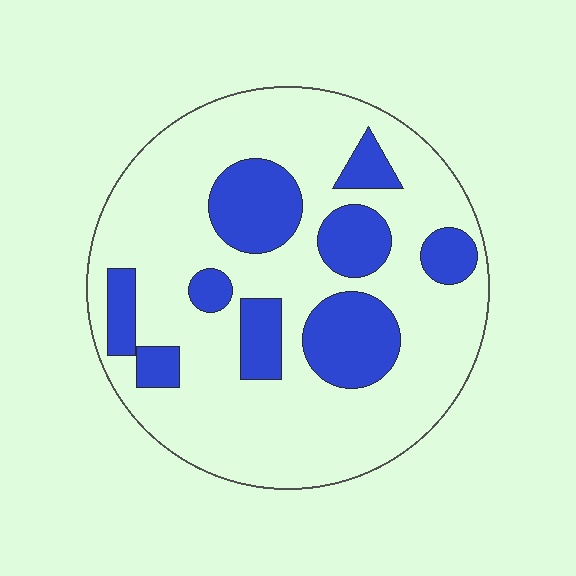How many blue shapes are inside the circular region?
9.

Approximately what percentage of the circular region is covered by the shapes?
Approximately 25%.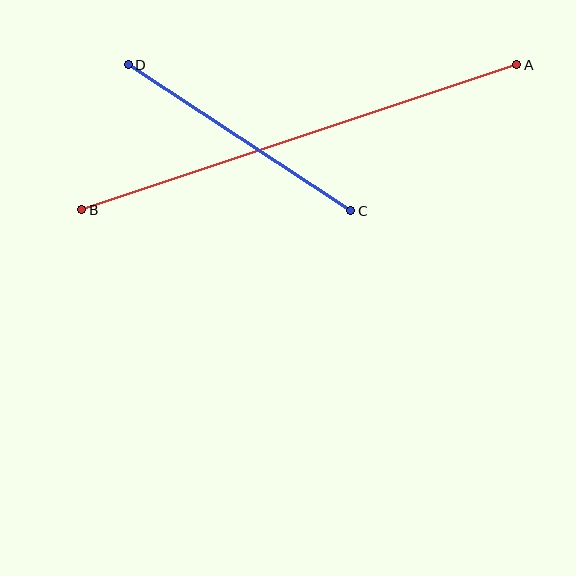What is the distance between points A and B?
The distance is approximately 458 pixels.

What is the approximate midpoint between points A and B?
The midpoint is at approximately (299, 137) pixels.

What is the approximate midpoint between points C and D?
The midpoint is at approximately (239, 138) pixels.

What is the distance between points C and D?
The distance is approximately 266 pixels.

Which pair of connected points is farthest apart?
Points A and B are farthest apart.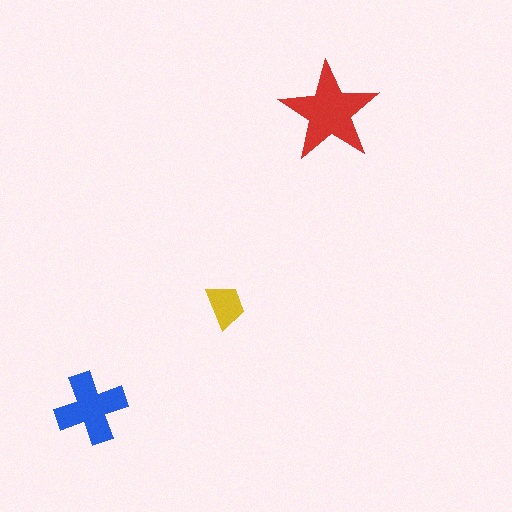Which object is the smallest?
The yellow trapezoid.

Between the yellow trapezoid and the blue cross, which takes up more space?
The blue cross.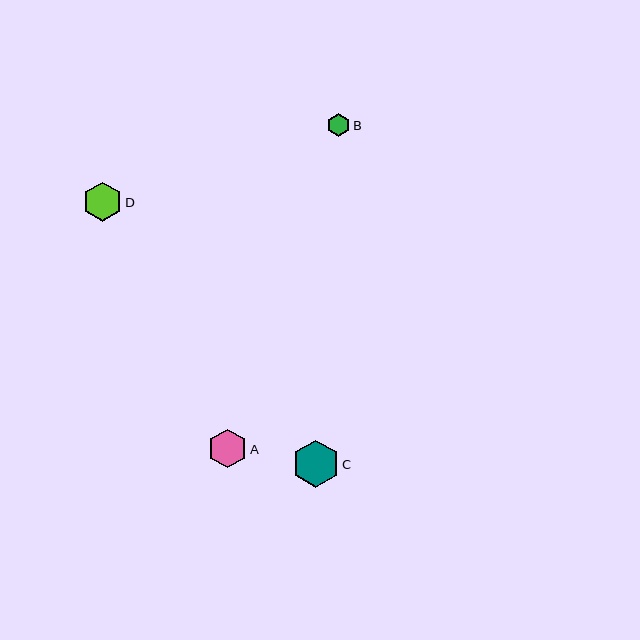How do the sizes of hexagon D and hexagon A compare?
Hexagon D and hexagon A are approximately the same size.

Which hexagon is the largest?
Hexagon C is the largest with a size of approximately 47 pixels.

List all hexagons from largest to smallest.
From largest to smallest: C, D, A, B.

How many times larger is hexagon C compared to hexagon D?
Hexagon C is approximately 1.2 times the size of hexagon D.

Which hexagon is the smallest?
Hexagon B is the smallest with a size of approximately 23 pixels.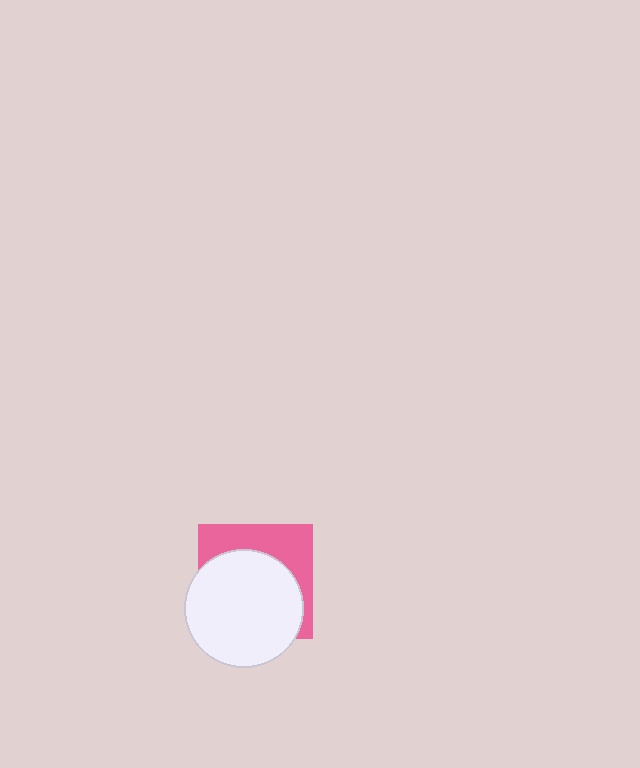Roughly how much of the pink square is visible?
A small part of it is visible (roughly 37%).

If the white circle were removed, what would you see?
You would see the complete pink square.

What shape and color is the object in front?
The object in front is a white circle.